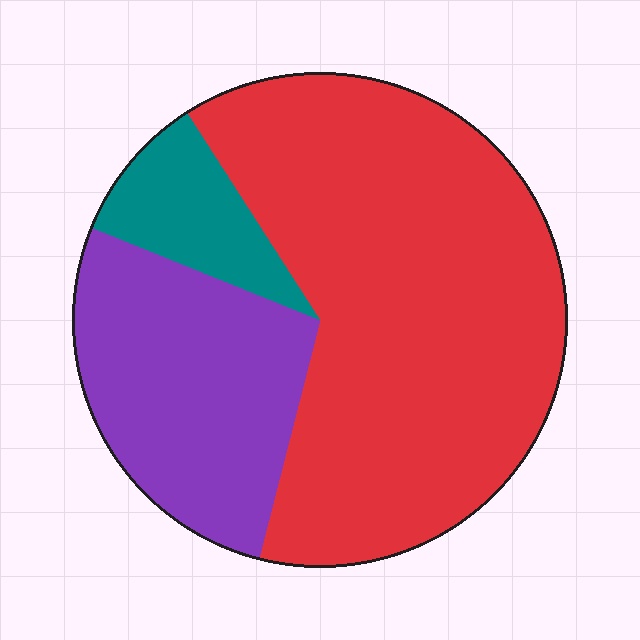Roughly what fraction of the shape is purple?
Purple takes up about one quarter (1/4) of the shape.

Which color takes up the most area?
Red, at roughly 65%.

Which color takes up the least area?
Teal, at roughly 10%.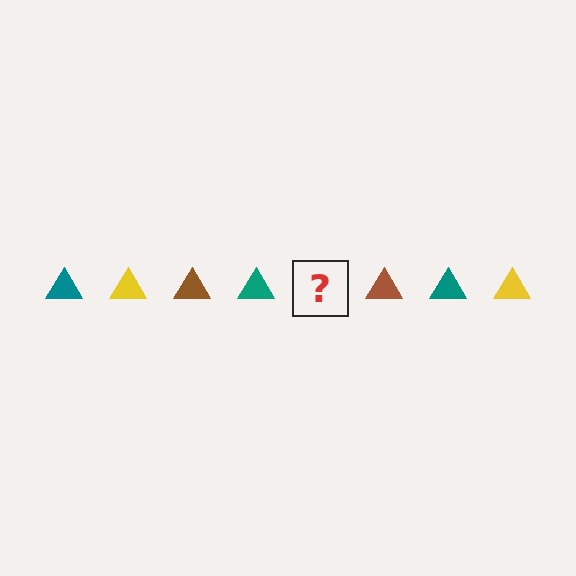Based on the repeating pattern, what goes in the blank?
The blank should be a yellow triangle.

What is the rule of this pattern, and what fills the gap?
The rule is that the pattern cycles through teal, yellow, brown triangles. The gap should be filled with a yellow triangle.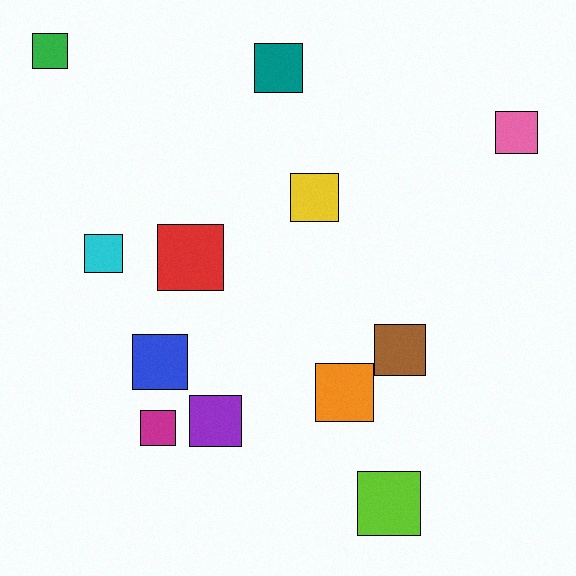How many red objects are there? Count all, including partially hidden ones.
There is 1 red object.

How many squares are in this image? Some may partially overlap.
There are 12 squares.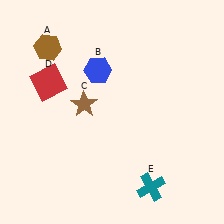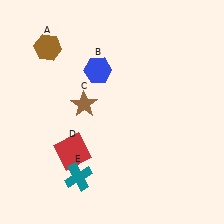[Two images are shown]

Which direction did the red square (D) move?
The red square (D) moved down.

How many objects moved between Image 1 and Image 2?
2 objects moved between the two images.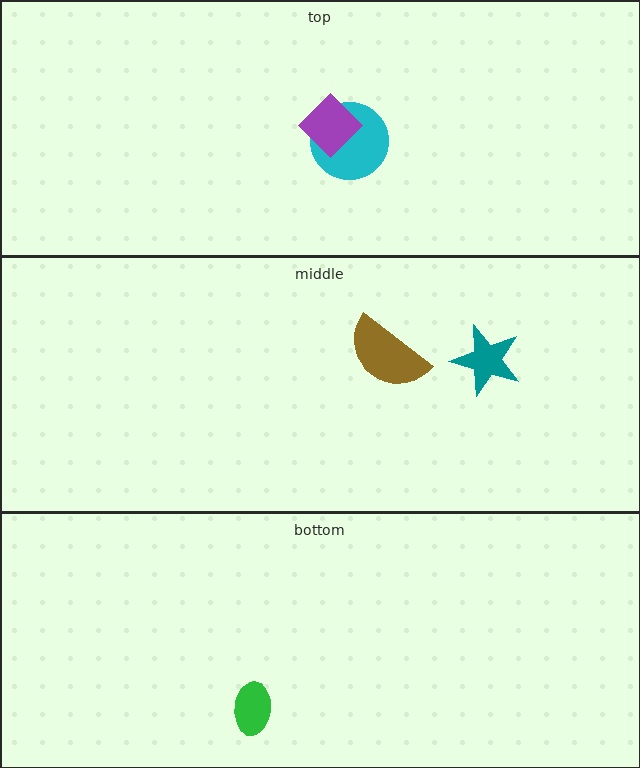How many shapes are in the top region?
2.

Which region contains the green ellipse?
The bottom region.